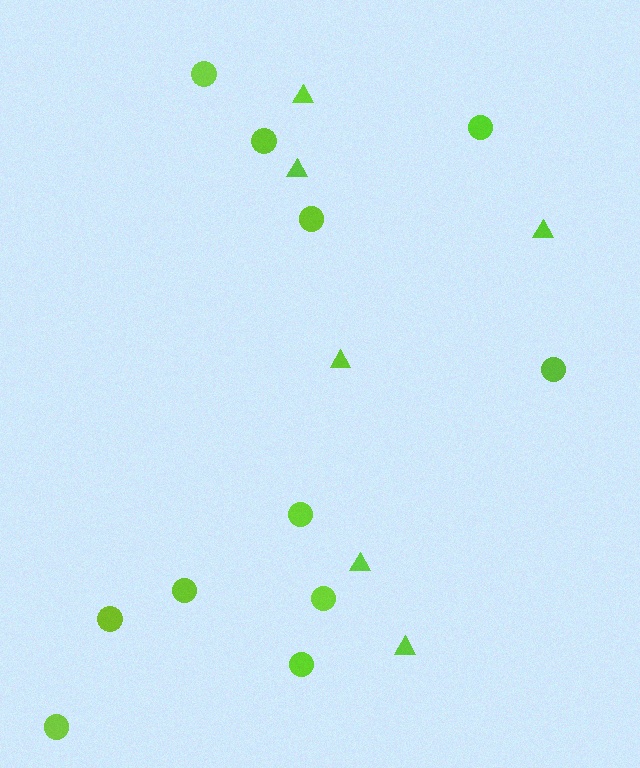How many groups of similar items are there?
There are 2 groups: one group of circles (11) and one group of triangles (6).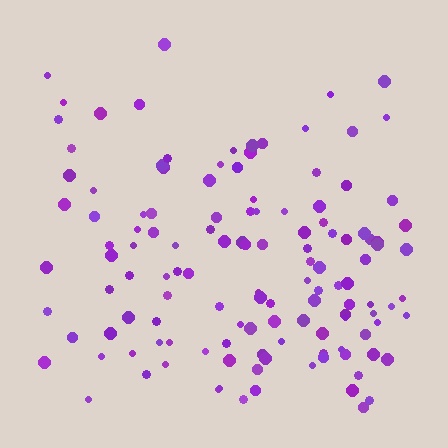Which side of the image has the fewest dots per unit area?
The top.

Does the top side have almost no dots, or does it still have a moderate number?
Still a moderate number, just noticeably fewer than the bottom.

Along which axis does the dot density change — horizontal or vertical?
Vertical.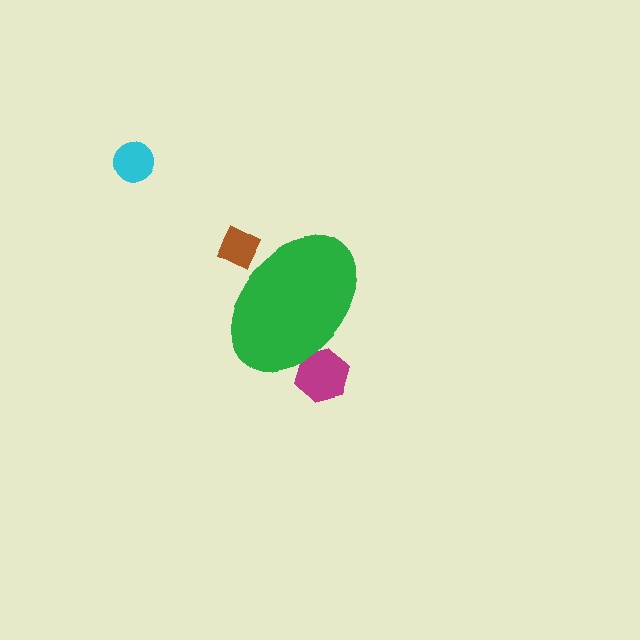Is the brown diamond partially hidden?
Yes, the brown diamond is partially hidden behind the green ellipse.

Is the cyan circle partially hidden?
No, the cyan circle is fully visible.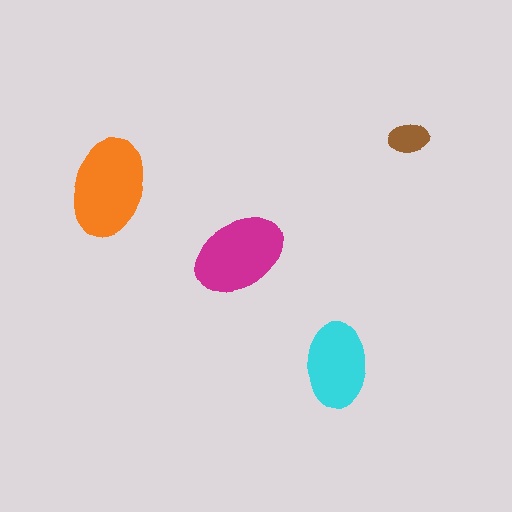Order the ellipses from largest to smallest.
the orange one, the magenta one, the cyan one, the brown one.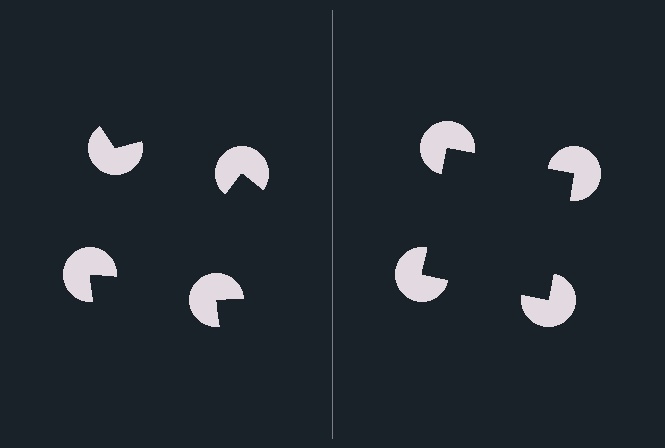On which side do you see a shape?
An illusory square appears on the right side. On the left side the wedge cuts are rotated, so no coherent shape forms.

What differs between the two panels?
The pac-man discs are positioned identically on both sides; only the wedge orientations differ. On the right they align to a square; on the left they are misaligned.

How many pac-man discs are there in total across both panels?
8 — 4 on each side.